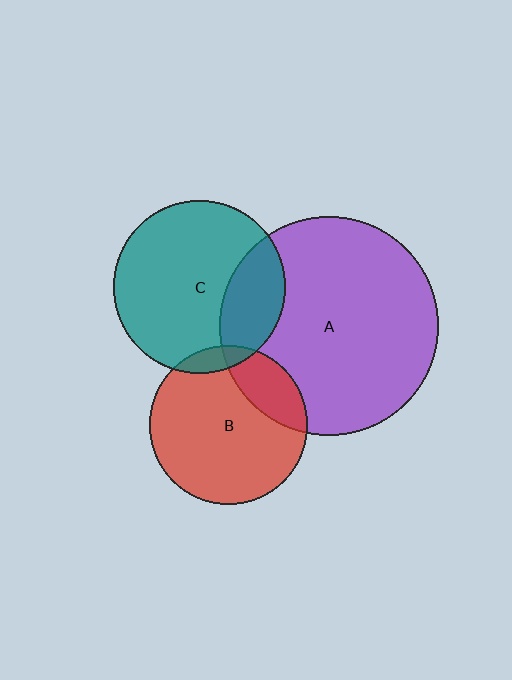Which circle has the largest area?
Circle A (purple).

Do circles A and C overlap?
Yes.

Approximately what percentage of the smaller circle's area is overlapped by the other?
Approximately 25%.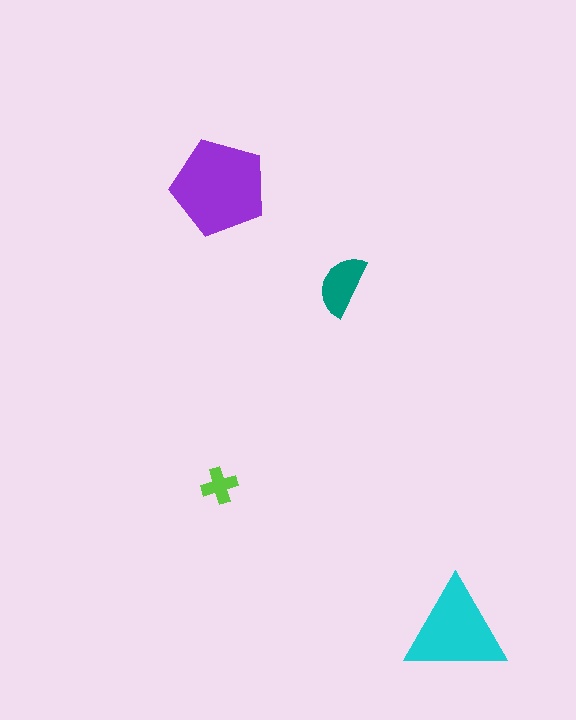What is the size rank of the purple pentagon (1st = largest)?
1st.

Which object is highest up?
The purple pentagon is topmost.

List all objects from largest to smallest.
The purple pentagon, the cyan triangle, the teal semicircle, the lime cross.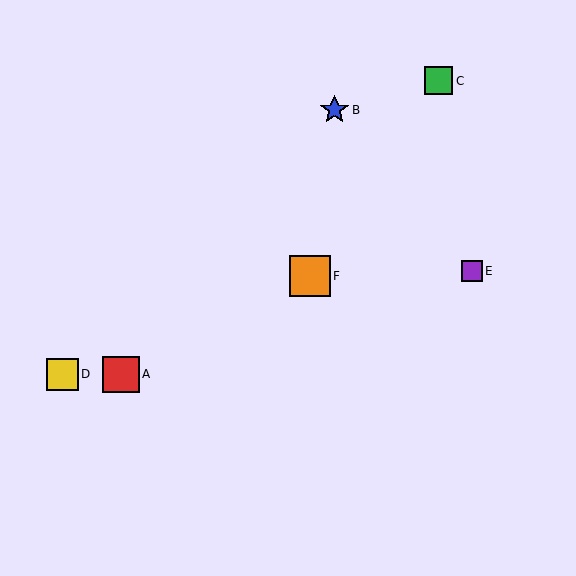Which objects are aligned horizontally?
Objects A, D are aligned horizontally.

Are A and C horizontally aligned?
No, A is at y≈374 and C is at y≈81.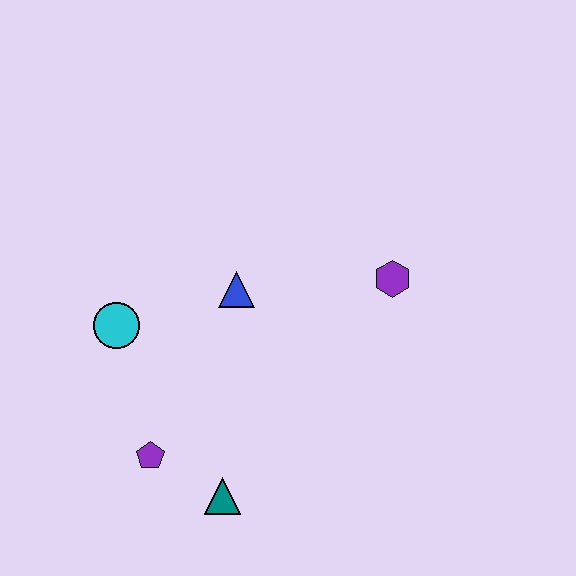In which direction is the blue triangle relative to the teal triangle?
The blue triangle is above the teal triangle.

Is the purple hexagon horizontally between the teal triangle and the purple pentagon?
No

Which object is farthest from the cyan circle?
The purple hexagon is farthest from the cyan circle.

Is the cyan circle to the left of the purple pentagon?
Yes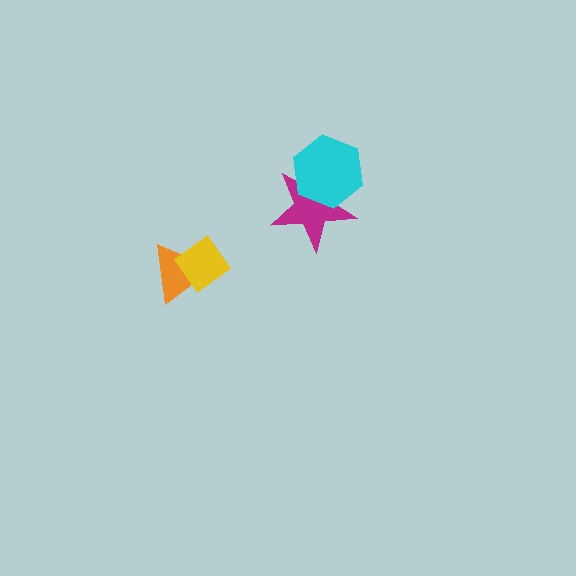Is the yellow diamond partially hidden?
No, no other shape covers it.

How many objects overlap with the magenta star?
1 object overlaps with the magenta star.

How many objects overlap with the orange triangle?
1 object overlaps with the orange triangle.